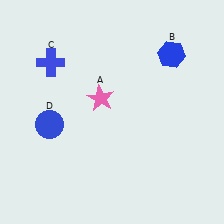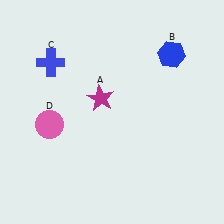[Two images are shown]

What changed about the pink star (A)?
In Image 1, A is pink. In Image 2, it changed to magenta.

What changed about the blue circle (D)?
In Image 1, D is blue. In Image 2, it changed to pink.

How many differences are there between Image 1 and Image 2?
There are 2 differences between the two images.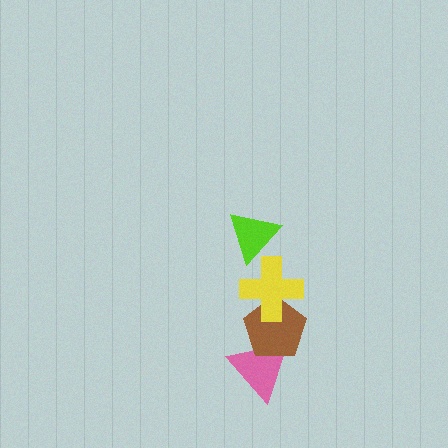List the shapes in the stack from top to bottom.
From top to bottom: the lime triangle, the yellow cross, the brown pentagon, the pink triangle.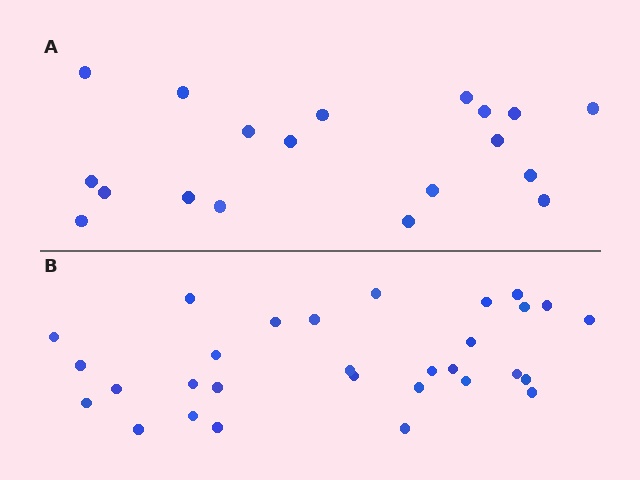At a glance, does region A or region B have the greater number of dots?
Region B (the bottom region) has more dots.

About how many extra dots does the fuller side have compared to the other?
Region B has roughly 12 or so more dots than region A.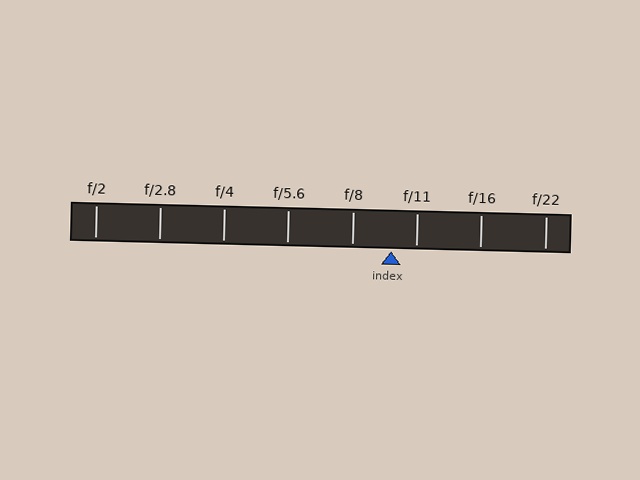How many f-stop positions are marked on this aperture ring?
There are 8 f-stop positions marked.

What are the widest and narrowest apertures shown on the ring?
The widest aperture shown is f/2 and the narrowest is f/22.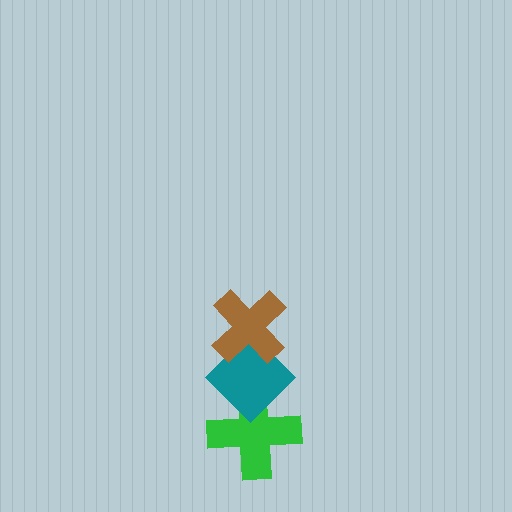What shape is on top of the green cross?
The teal diamond is on top of the green cross.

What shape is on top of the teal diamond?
The brown cross is on top of the teal diamond.